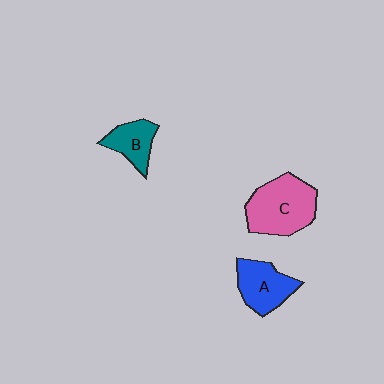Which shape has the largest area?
Shape C (pink).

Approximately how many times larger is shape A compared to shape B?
Approximately 1.3 times.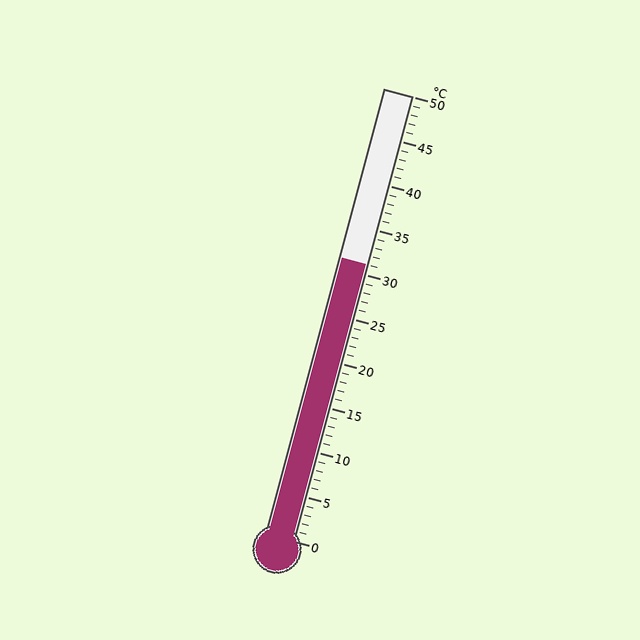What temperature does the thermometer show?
The thermometer shows approximately 31°C.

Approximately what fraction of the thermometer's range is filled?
The thermometer is filled to approximately 60% of its range.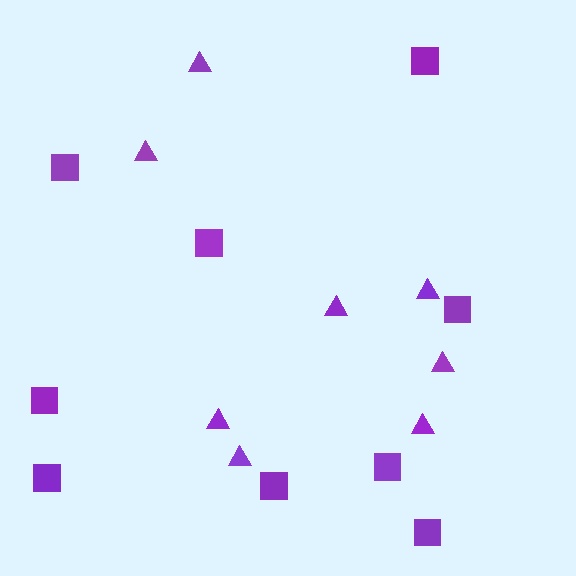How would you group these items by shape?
There are 2 groups: one group of squares (9) and one group of triangles (8).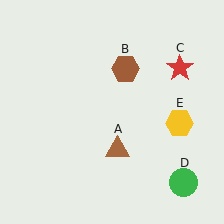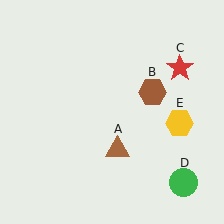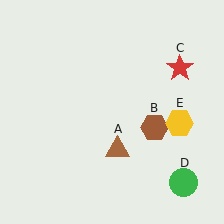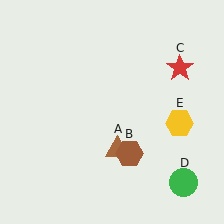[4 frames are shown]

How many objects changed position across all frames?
1 object changed position: brown hexagon (object B).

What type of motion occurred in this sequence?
The brown hexagon (object B) rotated clockwise around the center of the scene.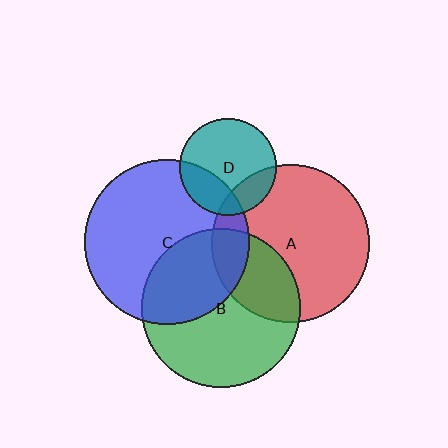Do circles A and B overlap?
Yes.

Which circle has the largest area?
Circle C (blue).